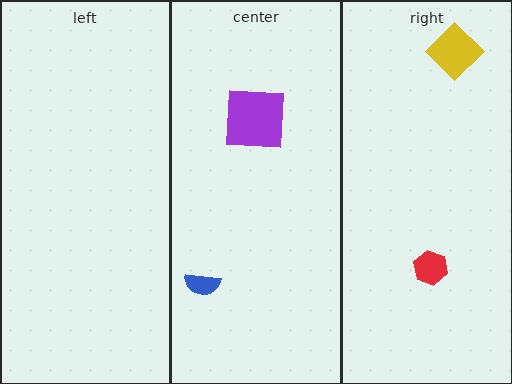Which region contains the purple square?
The center region.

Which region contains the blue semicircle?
The center region.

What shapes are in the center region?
The purple square, the blue semicircle.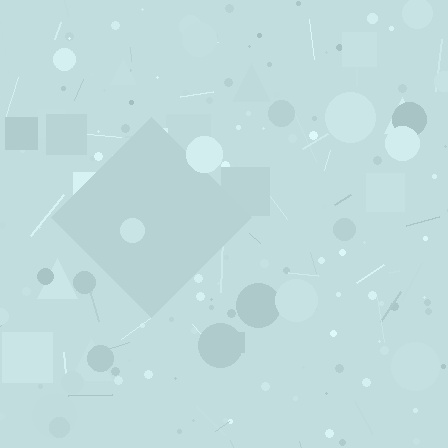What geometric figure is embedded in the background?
A diamond is embedded in the background.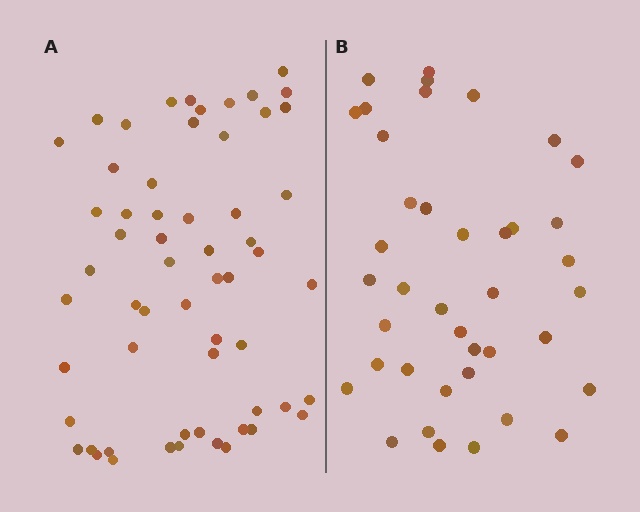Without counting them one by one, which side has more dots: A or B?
Region A (the left region) has more dots.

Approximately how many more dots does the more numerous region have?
Region A has approximately 20 more dots than region B.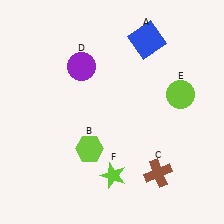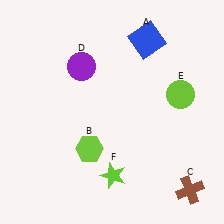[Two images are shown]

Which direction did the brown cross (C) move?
The brown cross (C) moved right.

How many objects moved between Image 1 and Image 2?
1 object moved between the two images.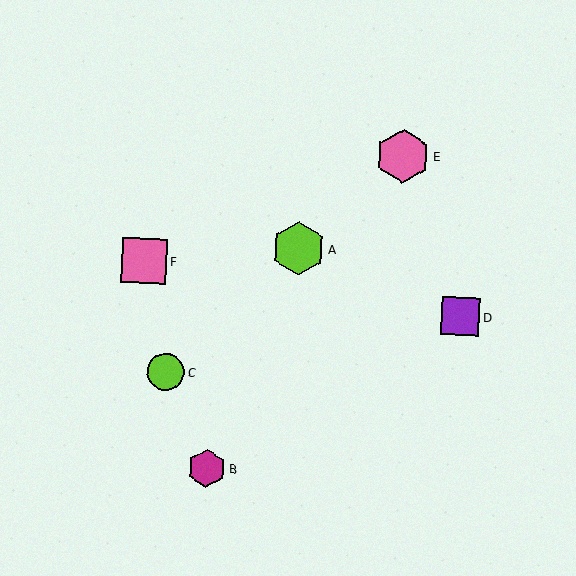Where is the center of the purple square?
The center of the purple square is at (460, 316).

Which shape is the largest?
The pink hexagon (labeled E) is the largest.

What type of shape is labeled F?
Shape F is a pink square.